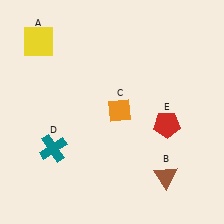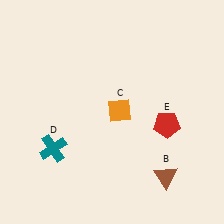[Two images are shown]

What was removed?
The yellow square (A) was removed in Image 2.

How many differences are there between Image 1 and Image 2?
There is 1 difference between the two images.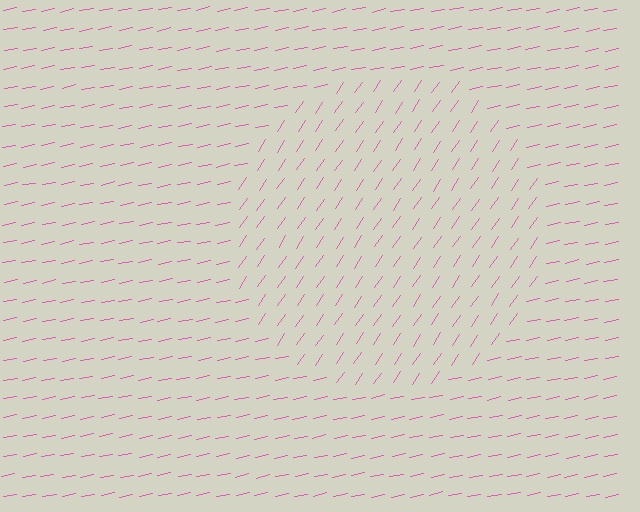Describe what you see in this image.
The image is filled with small pink line segments. A circle region in the image has lines oriented differently from the surrounding lines, creating a visible texture boundary.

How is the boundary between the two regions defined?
The boundary is defined purely by a change in line orientation (approximately 45 degrees difference). All lines are the same color and thickness.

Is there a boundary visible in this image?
Yes, there is a texture boundary formed by a change in line orientation.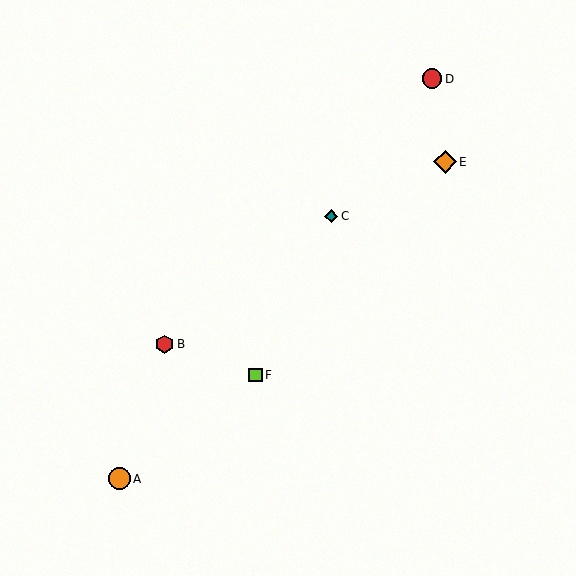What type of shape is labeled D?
Shape D is a red circle.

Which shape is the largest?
The orange diamond (labeled E) is the largest.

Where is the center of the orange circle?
The center of the orange circle is at (119, 479).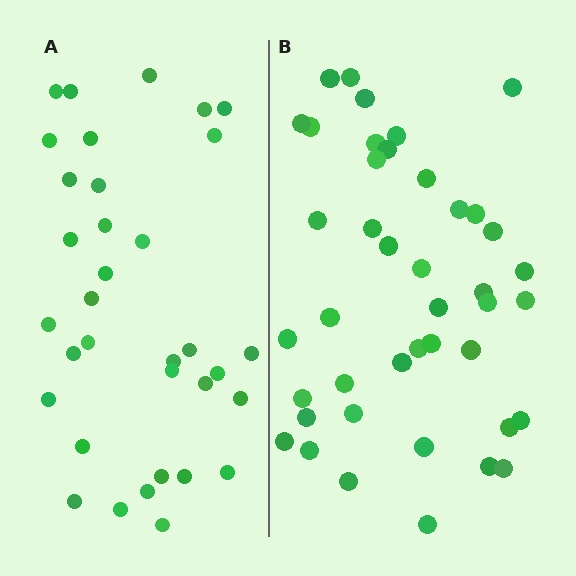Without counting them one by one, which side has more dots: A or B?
Region B (the right region) has more dots.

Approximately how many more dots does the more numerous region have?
Region B has roughly 8 or so more dots than region A.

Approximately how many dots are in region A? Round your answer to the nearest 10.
About 30 dots. (The exact count is 34, which rounds to 30.)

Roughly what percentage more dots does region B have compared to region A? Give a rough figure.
About 25% more.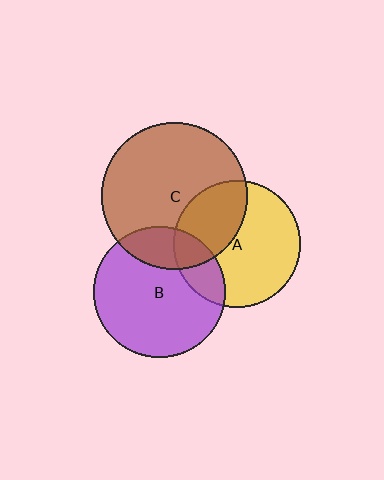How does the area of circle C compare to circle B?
Approximately 1.2 times.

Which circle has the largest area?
Circle C (brown).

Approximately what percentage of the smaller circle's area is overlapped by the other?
Approximately 20%.